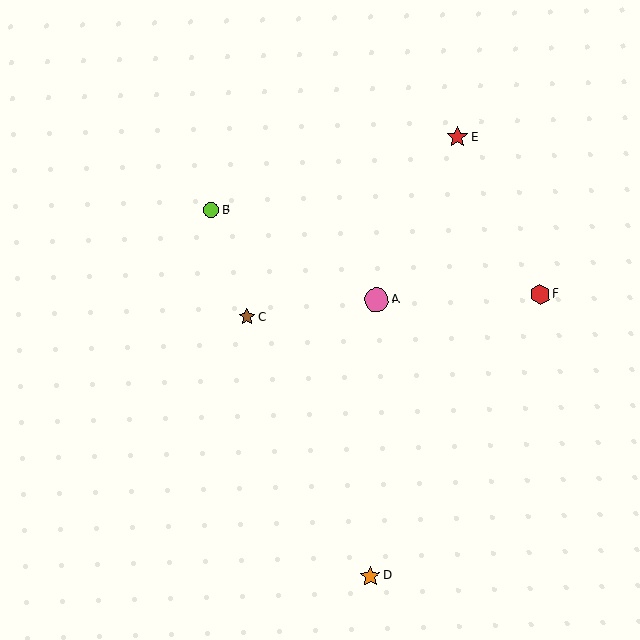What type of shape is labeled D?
Shape D is an orange star.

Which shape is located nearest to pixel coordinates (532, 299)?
The red hexagon (labeled F) at (540, 294) is nearest to that location.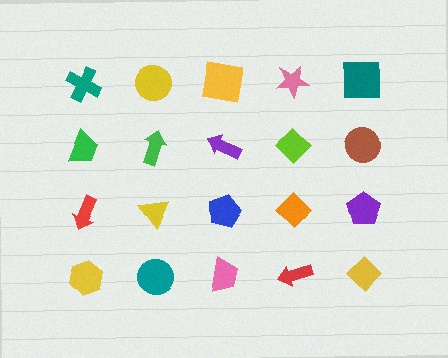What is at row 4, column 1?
A yellow hexagon.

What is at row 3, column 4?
An orange diamond.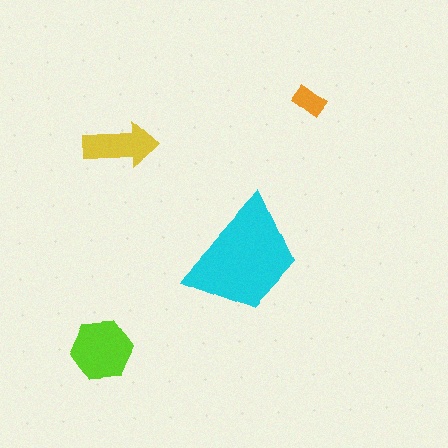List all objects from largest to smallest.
The cyan trapezoid, the lime hexagon, the yellow arrow, the orange rectangle.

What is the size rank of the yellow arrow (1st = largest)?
3rd.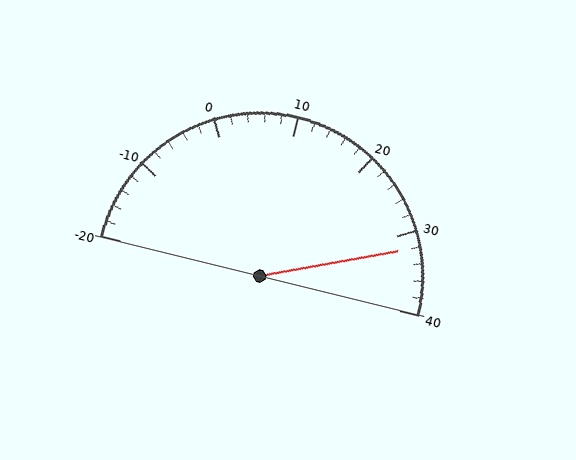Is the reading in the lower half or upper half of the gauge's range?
The reading is in the upper half of the range (-20 to 40).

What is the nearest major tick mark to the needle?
The nearest major tick mark is 30.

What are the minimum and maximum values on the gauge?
The gauge ranges from -20 to 40.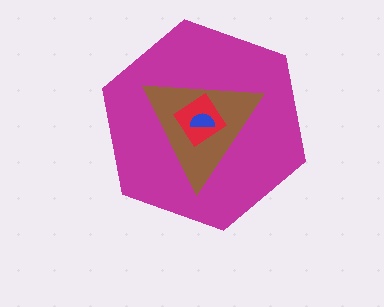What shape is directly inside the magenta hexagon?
The brown triangle.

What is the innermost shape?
The blue semicircle.